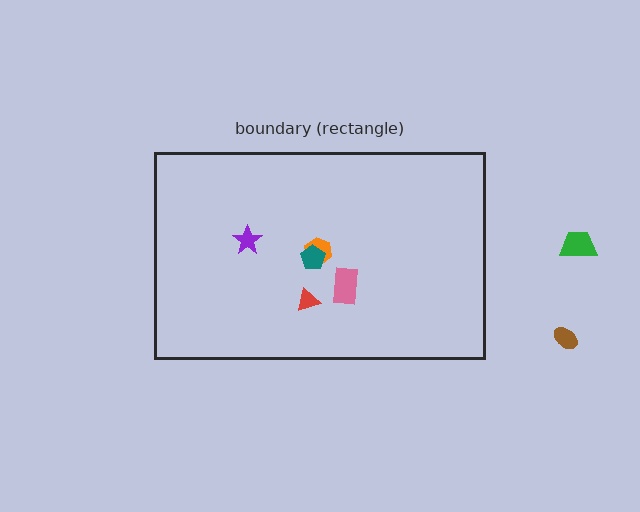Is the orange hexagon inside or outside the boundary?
Inside.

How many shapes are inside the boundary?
5 inside, 2 outside.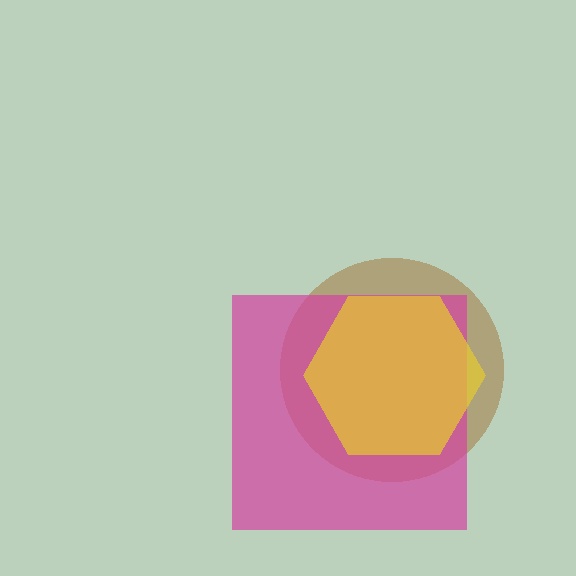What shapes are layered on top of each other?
The layered shapes are: a brown circle, a magenta square, a yellow hexagon.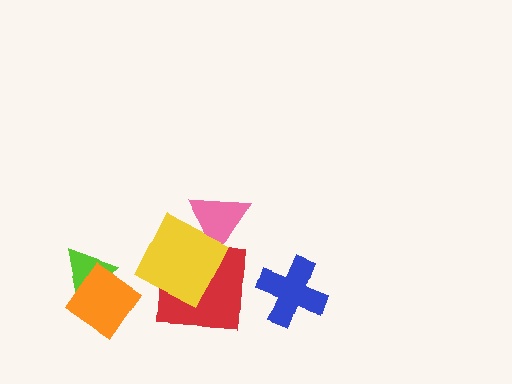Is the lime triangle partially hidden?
Yes, it is partially covered by another shape.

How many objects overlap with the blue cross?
0 objects overlap with the blue cross.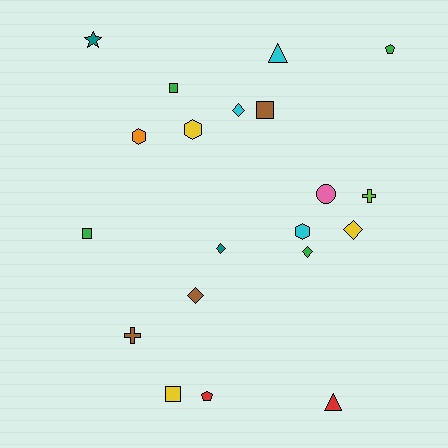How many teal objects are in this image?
There are 2 teal objects.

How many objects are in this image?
There are 20 objects.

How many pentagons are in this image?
There are 2 pentagons.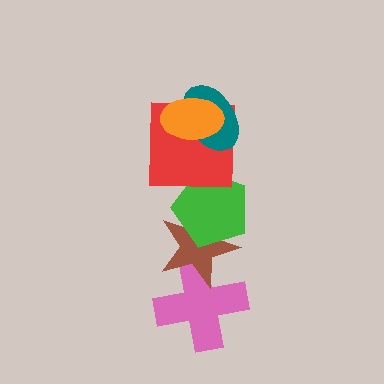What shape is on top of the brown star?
The green pentagon is on top of the brown star.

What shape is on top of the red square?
The teal ellipse is on top of the red square.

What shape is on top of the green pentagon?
The red square is on top of the green pentagon.